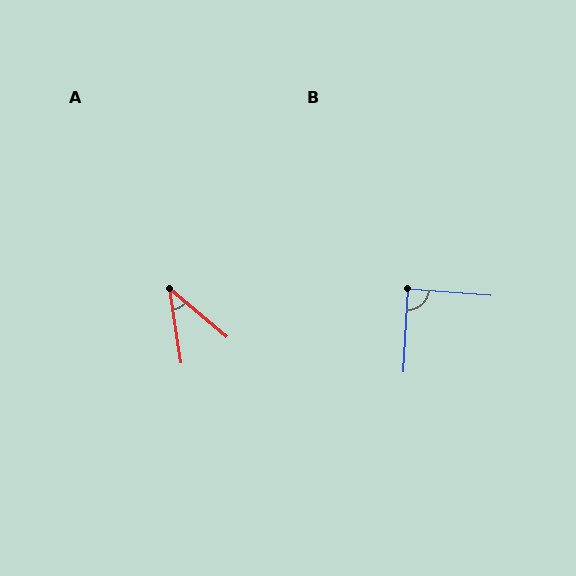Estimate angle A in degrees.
Approximately 41 degrees.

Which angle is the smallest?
A, at approximately 41 degrees.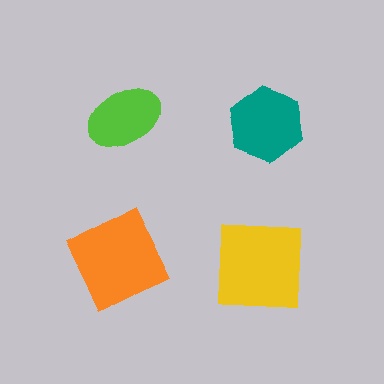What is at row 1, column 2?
A teal hexagon.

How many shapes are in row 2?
2 shapes.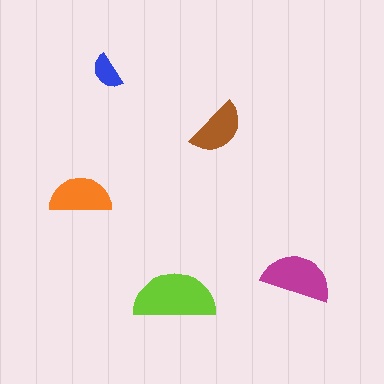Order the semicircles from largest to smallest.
the lime one, the magenta one, the orange one, the brown one, the blue one.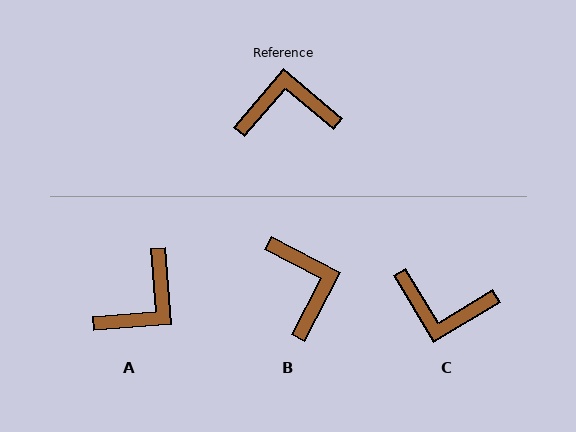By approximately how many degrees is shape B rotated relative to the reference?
Approximately 77 degrees clockwise.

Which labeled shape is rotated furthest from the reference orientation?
C, about 161 degrees away.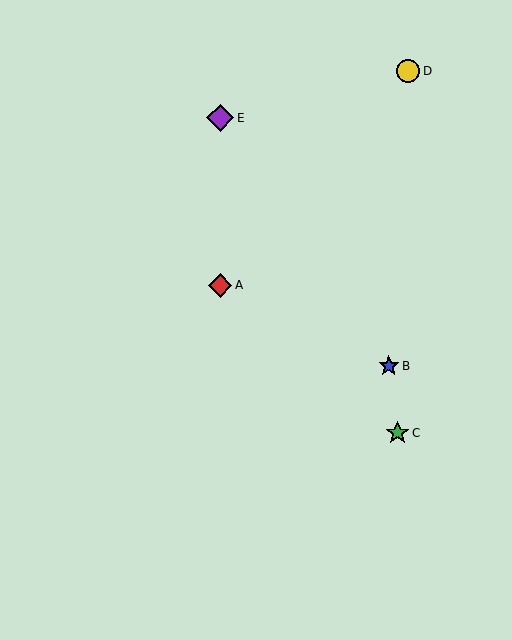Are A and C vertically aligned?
No, A is at x≈220 and C is at x≈398.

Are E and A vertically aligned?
Yes, both are at x≈220.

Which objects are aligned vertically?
Objects A, E are aligned vertically.